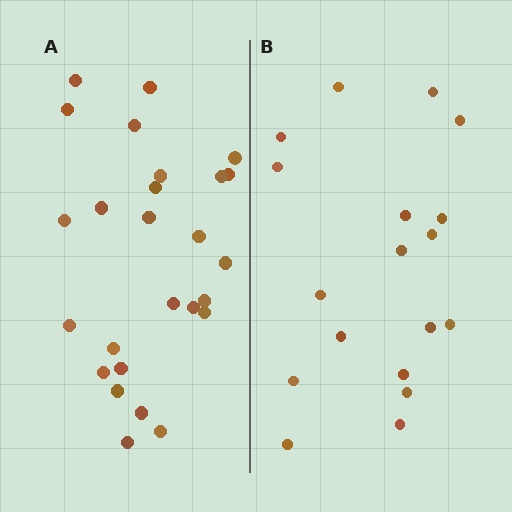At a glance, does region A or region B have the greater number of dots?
Region A (the left region) has more dots.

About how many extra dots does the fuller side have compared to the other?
Region A has roughly 8 or so more dots than region B.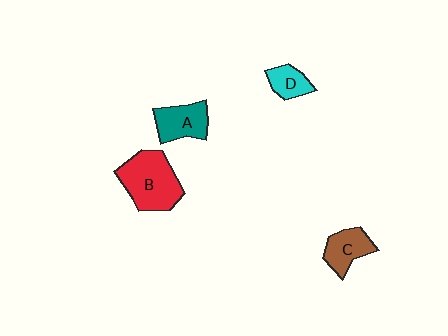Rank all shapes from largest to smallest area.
From largest to smallest: B (red), A (teal), C (brown), D (cyan).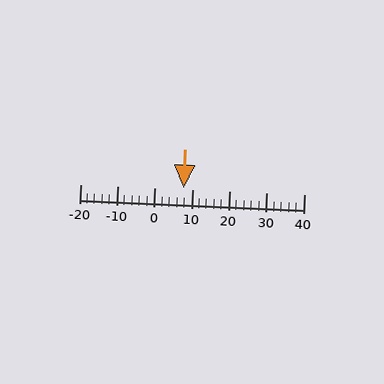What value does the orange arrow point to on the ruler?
The orange arrow points to approximately 8.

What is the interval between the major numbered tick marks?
The major tick marks are spaced 10 units apart.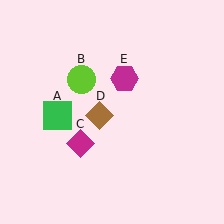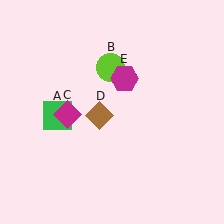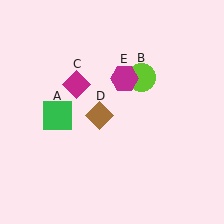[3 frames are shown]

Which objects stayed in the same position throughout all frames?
Green square (object A) and brown diamond (object D) and magenta hexagon (object E) remained stationary.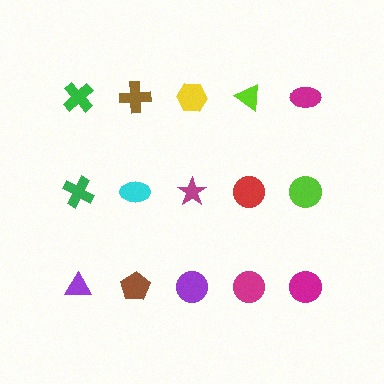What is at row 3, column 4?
A magenta circle.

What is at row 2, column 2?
A cyan ellipse.